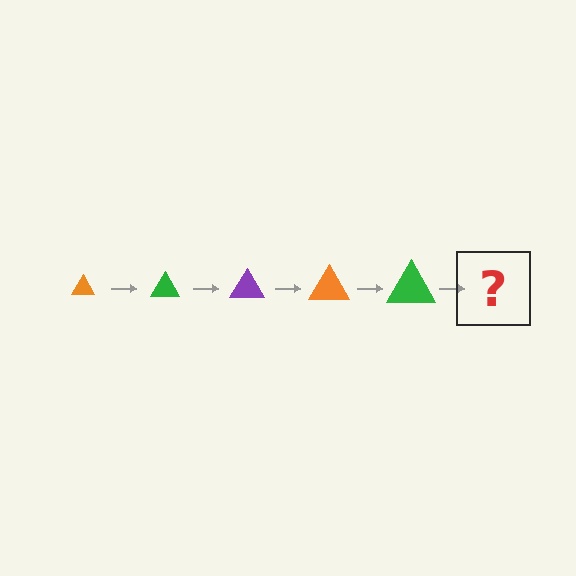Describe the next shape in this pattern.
It should be a purple triangle, larger than the previous one.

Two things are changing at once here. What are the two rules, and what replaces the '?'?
The two rules are that the triangle grows larger each step and the color cycles through orange, green, and purple. The '?' should be a purple triangle, larger than the previous one.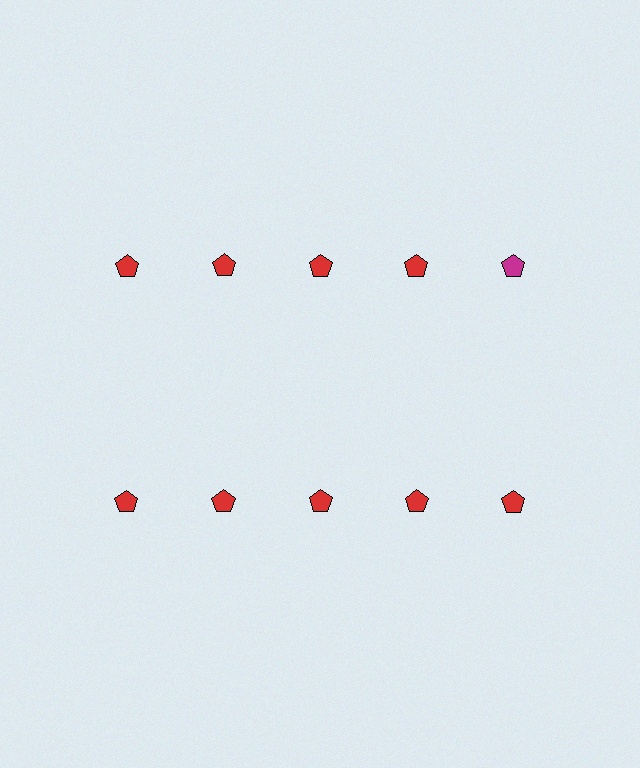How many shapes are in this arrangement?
There are 10 shapes arranged in a grid pattern.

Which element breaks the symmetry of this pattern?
The magenta pentagon in the top row, rightmost column breaks the symmetry. All other shapes are red pentagons.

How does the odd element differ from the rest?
It has a different color: magenta instead of red.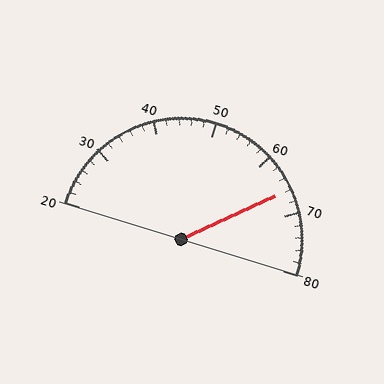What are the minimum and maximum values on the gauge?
The gauge ranges from 20 to 80.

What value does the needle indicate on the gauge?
The needle indicates approximately 66.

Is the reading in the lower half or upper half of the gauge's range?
The reading is in the upper half of the range (20 to 80).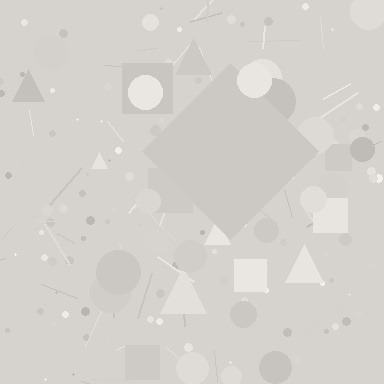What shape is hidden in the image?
A diamond is hidden in the image.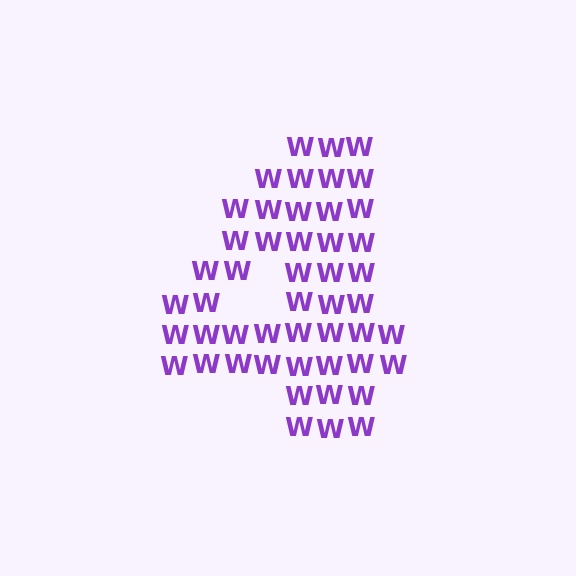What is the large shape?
The large shape is the digit 4.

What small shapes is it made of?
It is made of small letter W's.